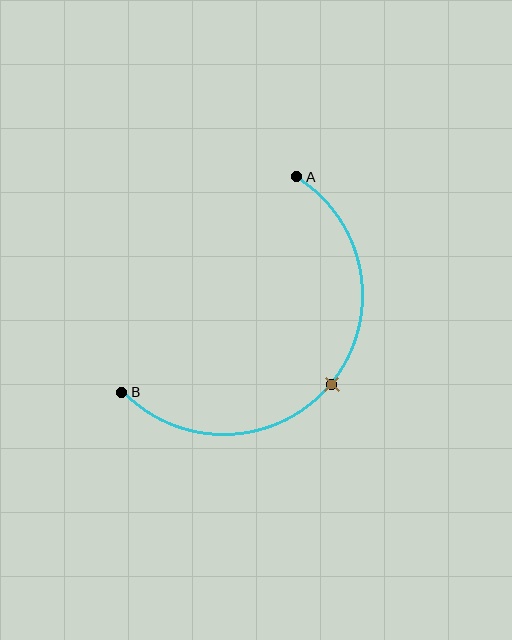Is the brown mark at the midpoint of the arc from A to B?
Yes. The brown mark lies on the arc at equal arc-length from both A and B — it is the arc midpoint.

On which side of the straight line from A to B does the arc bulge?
The arc bulges below and to the right of the straight line connecting A and B.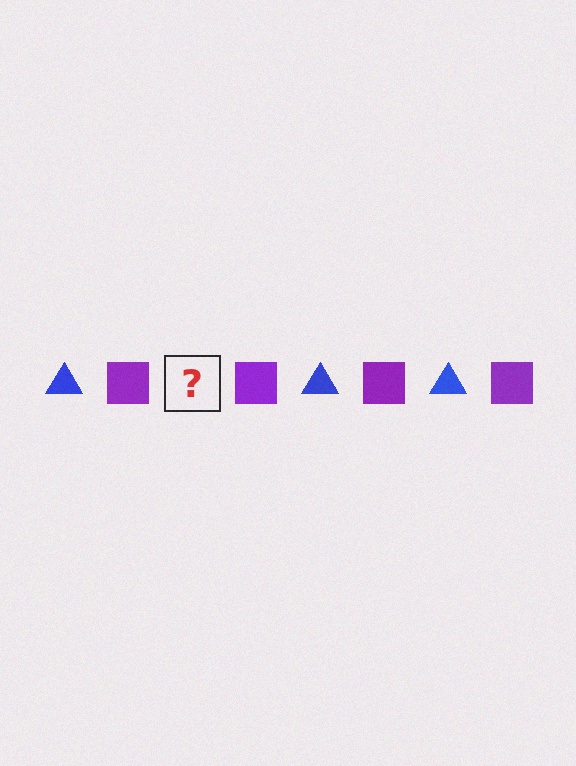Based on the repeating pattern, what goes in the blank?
The blank should be a blue triangle.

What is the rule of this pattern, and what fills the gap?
The rule is that the pattern alternates between blue triangle and purple square. The gap should be filled with a blue triangle.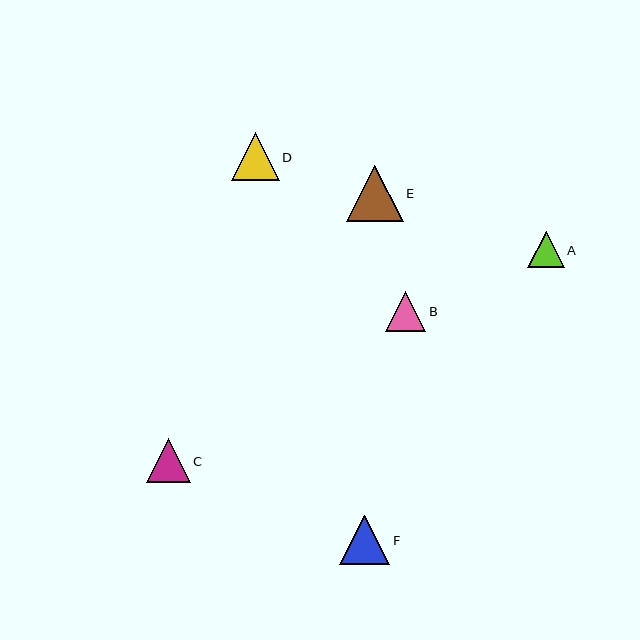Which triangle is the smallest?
Triangle A is the smallest with a size of approximately 37 pixels.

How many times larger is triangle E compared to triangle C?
Triangle E is approximately 1.3 times the size of triangle C.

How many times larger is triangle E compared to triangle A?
Triangle E is approximately 1.5 times the size of triangle A.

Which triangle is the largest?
Triangle E is the largest with a size of approximately 57 pixels.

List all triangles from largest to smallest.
From largest to smallest: E, F, D, C, B, A.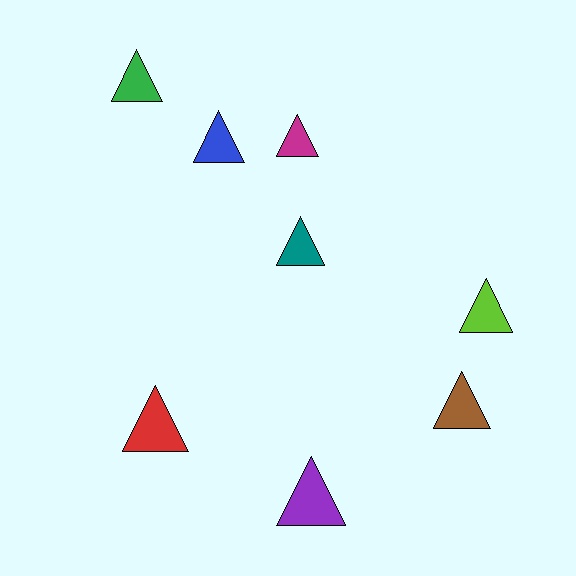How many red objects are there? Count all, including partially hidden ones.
There is 1 red object.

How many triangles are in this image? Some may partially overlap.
There are 8 triangles.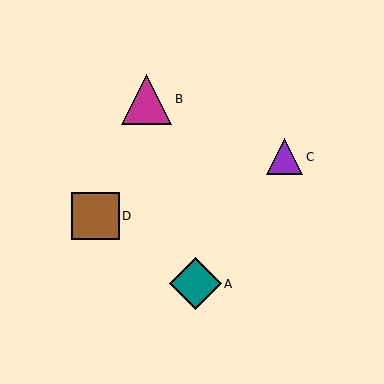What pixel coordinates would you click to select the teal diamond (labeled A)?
Click at (195, 284) to select the teal diamond A.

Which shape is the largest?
The teal diamond (labeled A) is the largest.